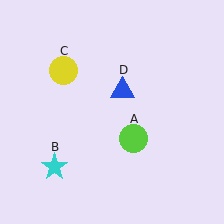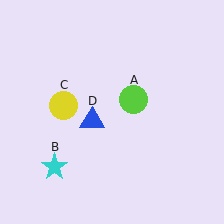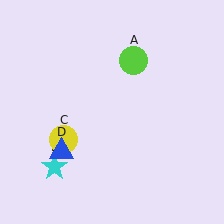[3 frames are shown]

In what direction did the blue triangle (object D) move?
The blue triangle (object D) moved down and to the left.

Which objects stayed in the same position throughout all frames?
Cyan star (object B) remained stationary.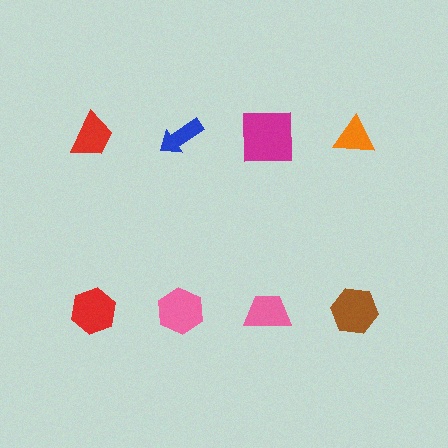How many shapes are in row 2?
4 shapes.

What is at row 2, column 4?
A brown hexagon.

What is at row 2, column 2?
A pink hexagon.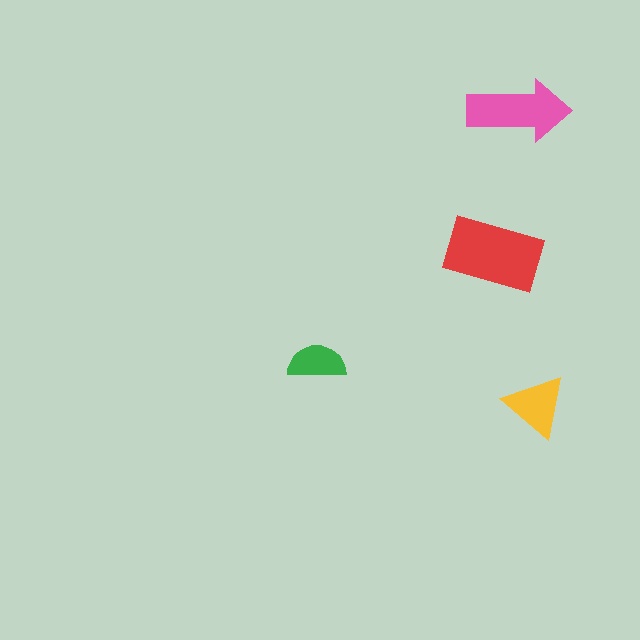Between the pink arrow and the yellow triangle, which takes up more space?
The pink arrow.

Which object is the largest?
The red rectangle.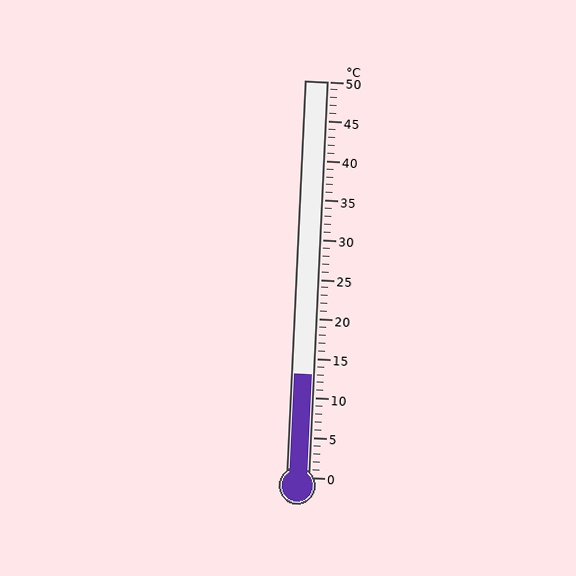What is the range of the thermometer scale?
The thermometer scale ranges from 0°C to 50°C.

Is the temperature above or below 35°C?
The temperature is below 35°C.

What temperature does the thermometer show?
The thermometer shows approximately 13°C.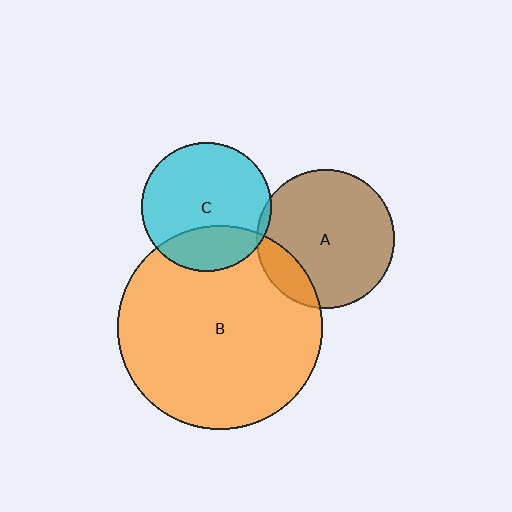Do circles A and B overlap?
Yes.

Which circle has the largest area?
Circle B (orange).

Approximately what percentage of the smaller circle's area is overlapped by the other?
Approximately 15%.